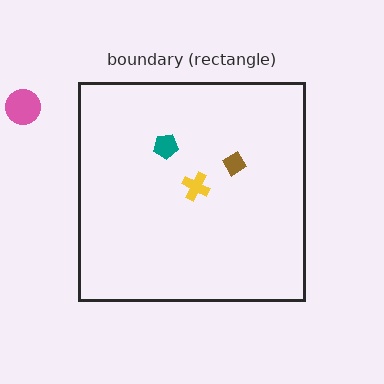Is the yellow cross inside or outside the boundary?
Inside.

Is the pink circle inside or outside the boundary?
Outside.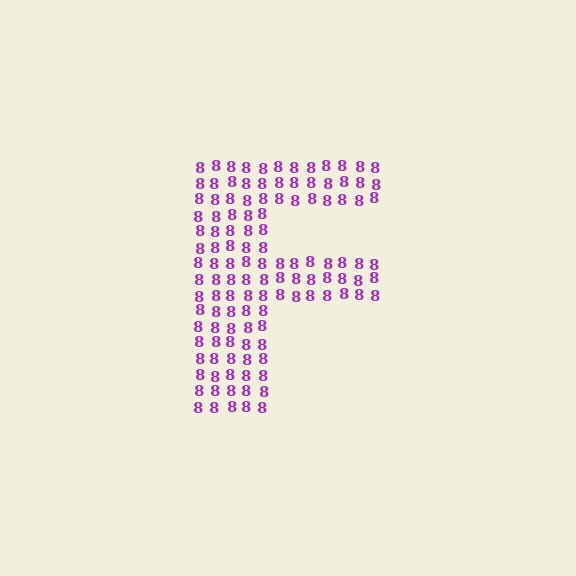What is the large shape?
The large shape is the letter F.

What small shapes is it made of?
It is made of small digit 8's.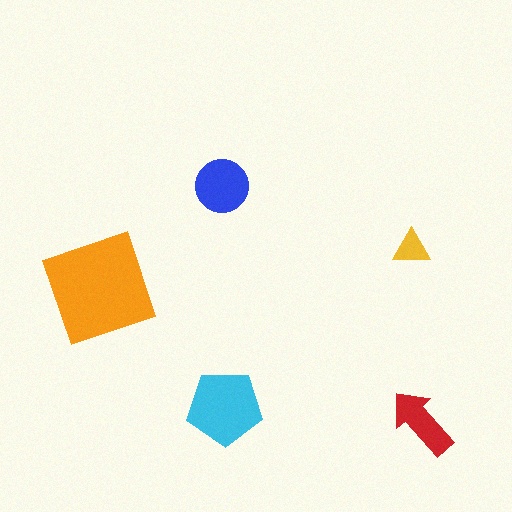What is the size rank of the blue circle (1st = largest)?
3rd.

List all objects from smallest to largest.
The yellow triangle, the red arrow, the blue circle, the cyan pentagon, the orange square.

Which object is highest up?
The blue circle is topmost.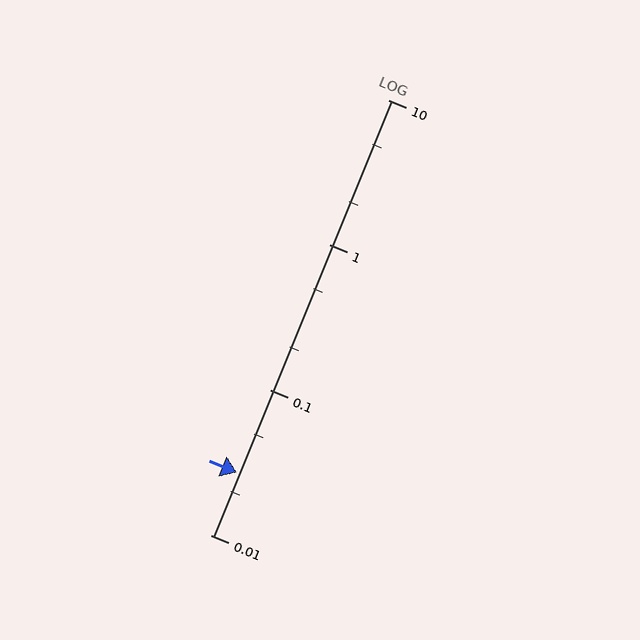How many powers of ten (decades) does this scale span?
The scale spans 3 decades, from 0.01 to 10.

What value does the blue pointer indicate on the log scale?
The pointer indicates approximately 0.027.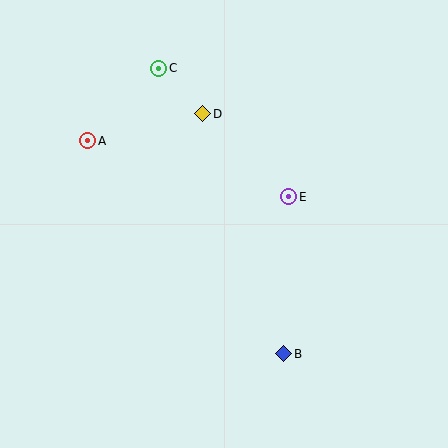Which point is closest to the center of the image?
Point E at (289, 197) is closest to the center.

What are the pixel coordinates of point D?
Point D is at (203, 114).